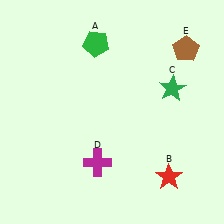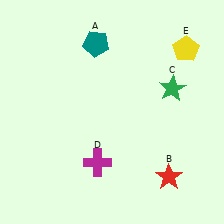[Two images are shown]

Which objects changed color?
A changed from green to teal. E changed from brown to yellow.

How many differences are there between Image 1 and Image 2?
There are 2 differences between the two images.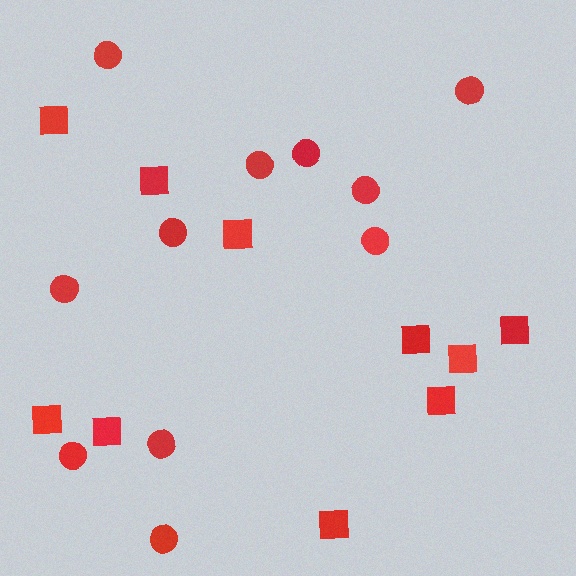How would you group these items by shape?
There are 2 groups: one group of circles (11) and one group of squares (10).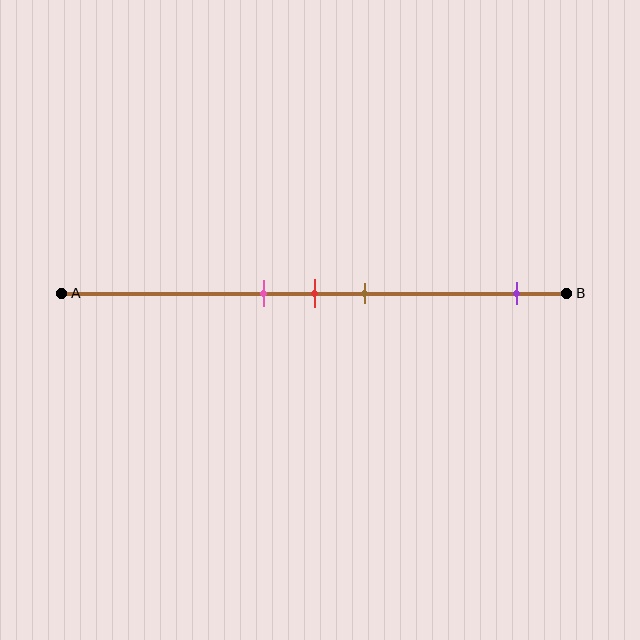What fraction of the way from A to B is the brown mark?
The brown mark is approximately 60% (0.6) of the way from A to B.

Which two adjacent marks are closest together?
The pink and red marks are the closest adjacent pair.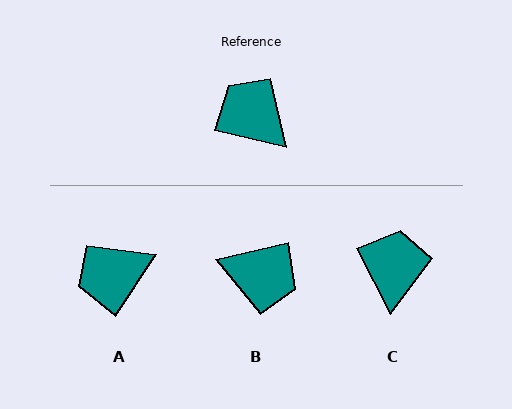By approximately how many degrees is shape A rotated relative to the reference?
Approximately 69 degrees counter-clockwise.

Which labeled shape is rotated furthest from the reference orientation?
B, about 154 degrees away.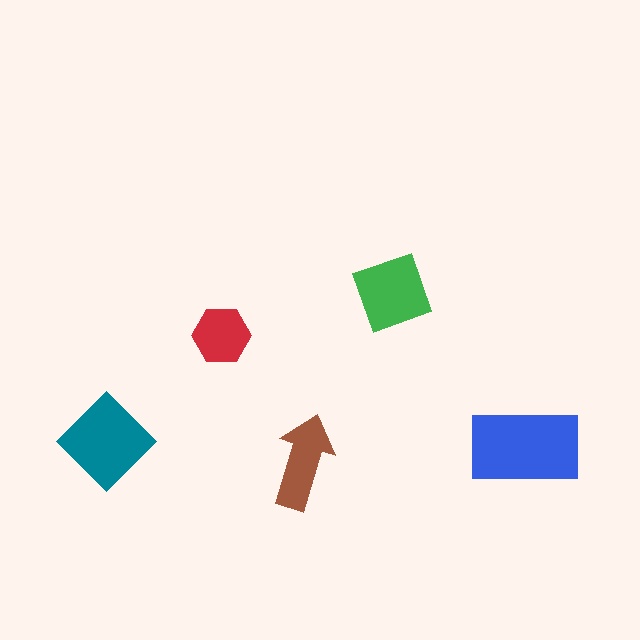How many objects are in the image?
There are 5 objects in the image.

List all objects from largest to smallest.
The blue rectangle, the teal diamond, the green square, the brown arrow, the red hexagon.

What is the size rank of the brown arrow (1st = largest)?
4th.